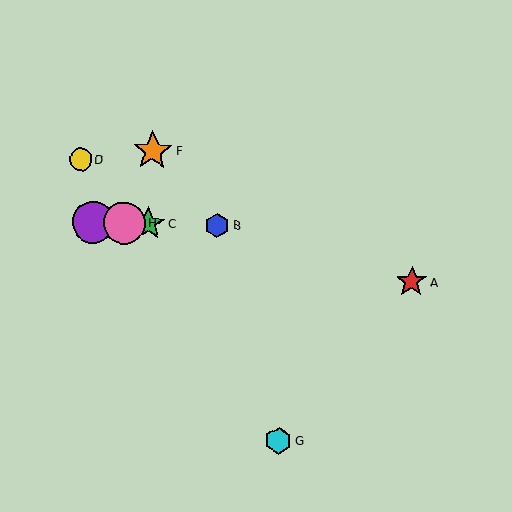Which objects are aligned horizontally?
Objects B, C, E, H are aligned horizontally.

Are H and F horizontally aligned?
No, H is at y≈223 and F is at y≈151.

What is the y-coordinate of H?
Object H is at y≈223.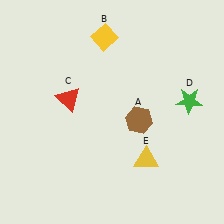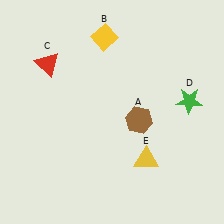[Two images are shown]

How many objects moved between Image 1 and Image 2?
1 object moved between the two images.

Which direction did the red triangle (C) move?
The red triangle (C) moved up.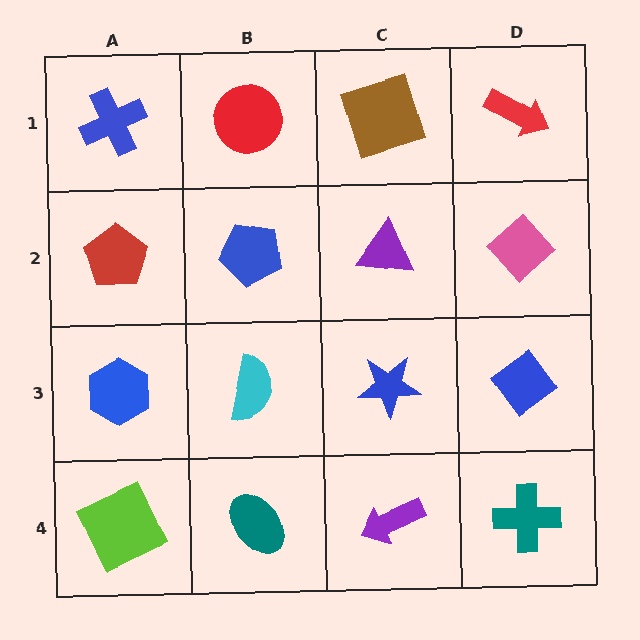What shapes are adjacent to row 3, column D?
A pink diamond (row 2, column D), a teal cross (row 4, column D), a blue star (row 3, column C).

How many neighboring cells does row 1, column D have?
2.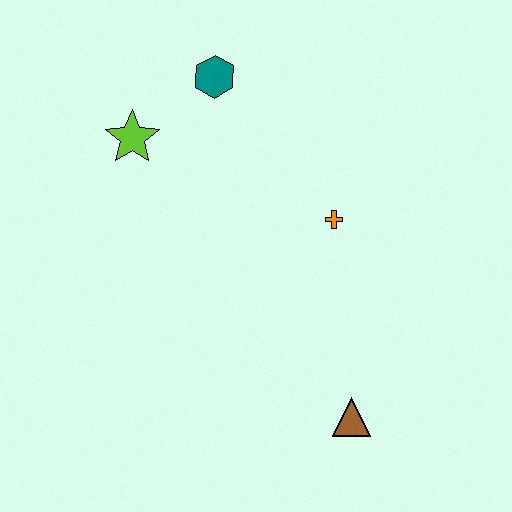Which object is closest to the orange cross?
The teal hexagon is closest to the orange cross.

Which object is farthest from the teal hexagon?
The brown triangle is farthest from the teal hexagon.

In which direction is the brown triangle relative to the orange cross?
The brown triangle is below the orange cross.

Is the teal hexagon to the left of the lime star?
No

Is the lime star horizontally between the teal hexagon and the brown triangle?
No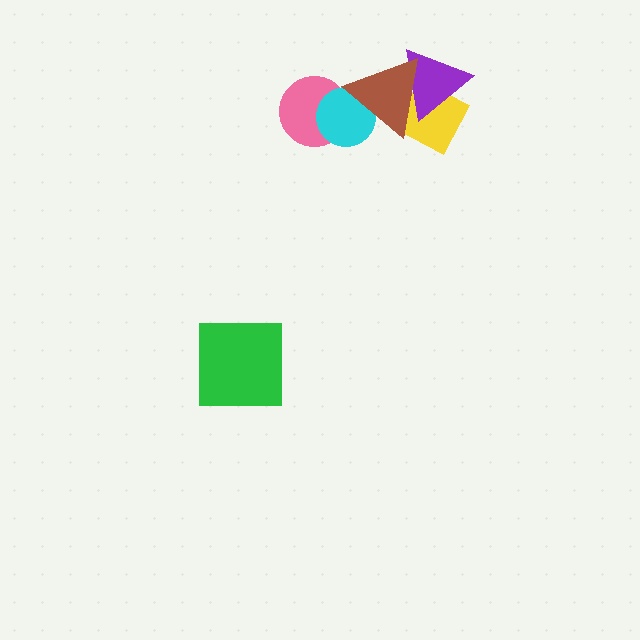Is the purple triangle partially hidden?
Yes, it is partially covered by another shape.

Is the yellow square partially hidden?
Yes, it is partially covered by another shape.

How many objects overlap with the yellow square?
2 objects overlap with the yellow square.